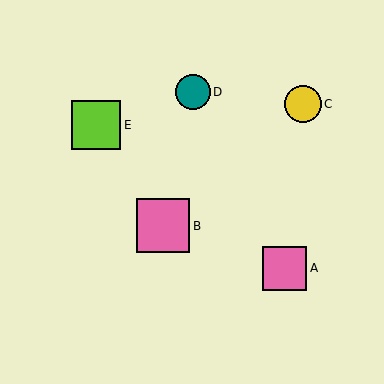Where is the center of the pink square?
The center of the pink square is at (284, 268).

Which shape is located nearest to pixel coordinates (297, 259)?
The pink square (labeled A) at (284, 268) is nearest to that location.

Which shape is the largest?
The pink square (labeled B) is the largest.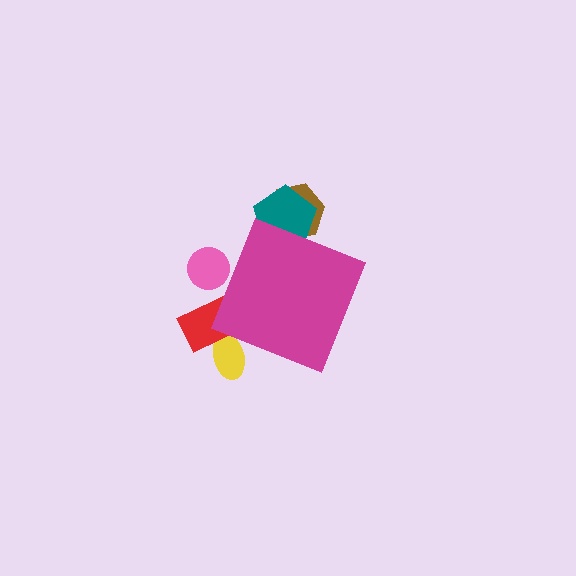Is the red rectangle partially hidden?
Yes, the red rectangle is partially hidden behind the magenta diamond.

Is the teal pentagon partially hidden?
Yes, the teal pentagon is partially hidden behind the magenta diamond.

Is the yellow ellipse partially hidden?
Yes, the yellow ellipse is partially hidden behind the magenta diamond.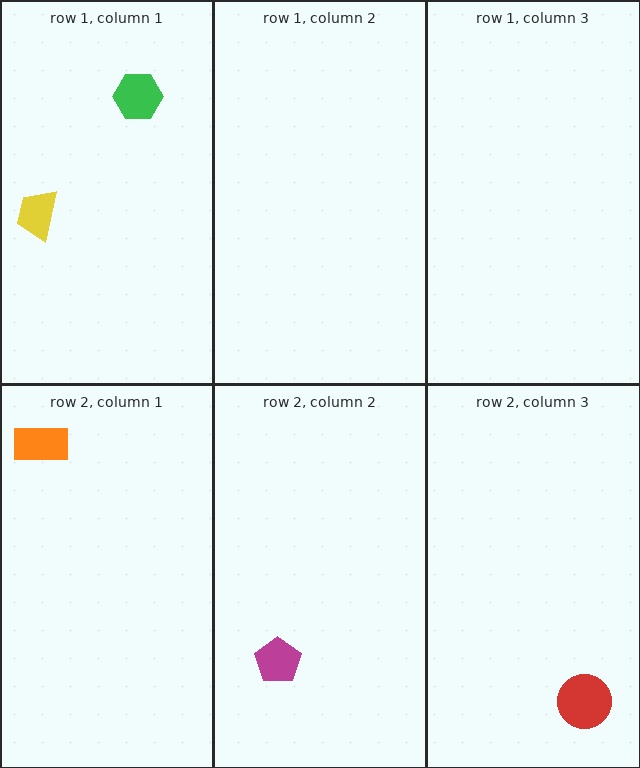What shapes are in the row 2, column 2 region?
The magenta pentagon.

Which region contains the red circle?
The row 2, column 3 region.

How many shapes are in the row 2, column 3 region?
1.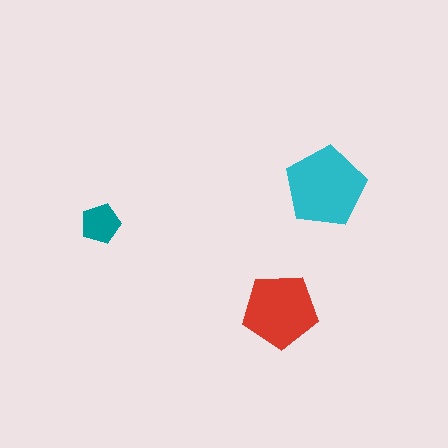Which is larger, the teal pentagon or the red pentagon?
The red one.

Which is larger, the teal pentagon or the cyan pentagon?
The cyan one.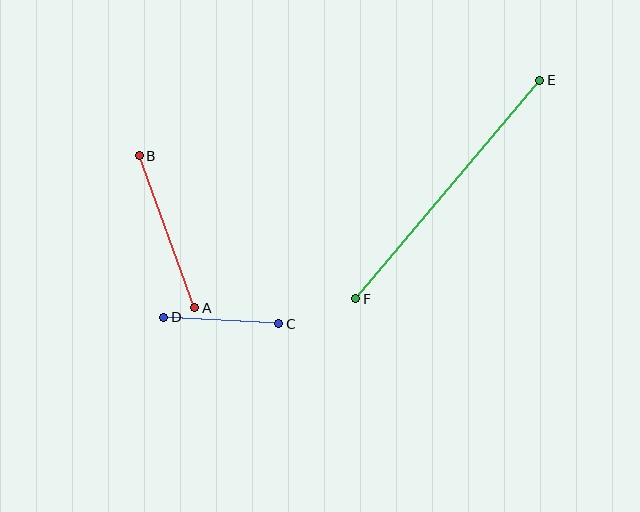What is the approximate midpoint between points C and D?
The midpoint is at approximately (221, 320) pixels.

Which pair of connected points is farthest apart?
Points E and F are farthest apart.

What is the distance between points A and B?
The distance is approximately 162 pixels.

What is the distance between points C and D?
The distance is approximately 115 pixels.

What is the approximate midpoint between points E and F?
The midpoint is at approximately (448, 190) pixels.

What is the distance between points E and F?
The distance is approximately 286 pixels.